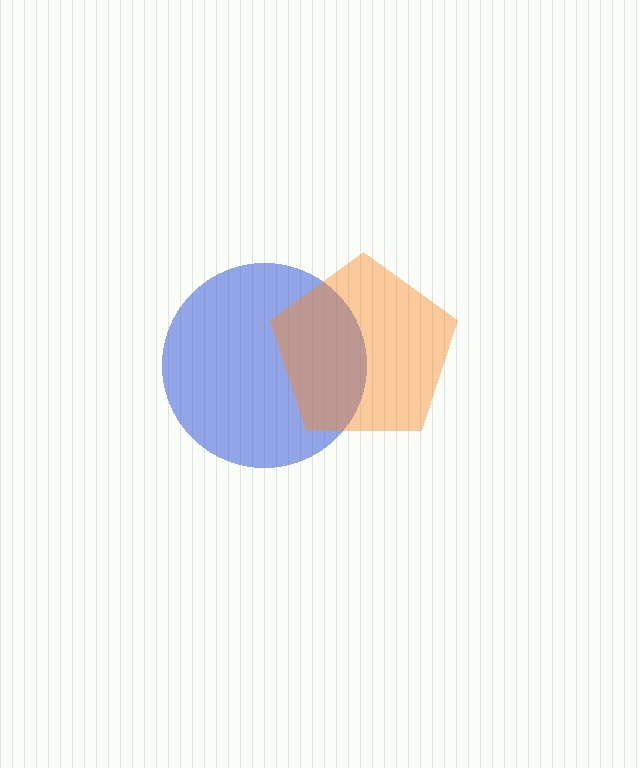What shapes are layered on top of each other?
The layered shapes are: a blue circle, an orange pentagon.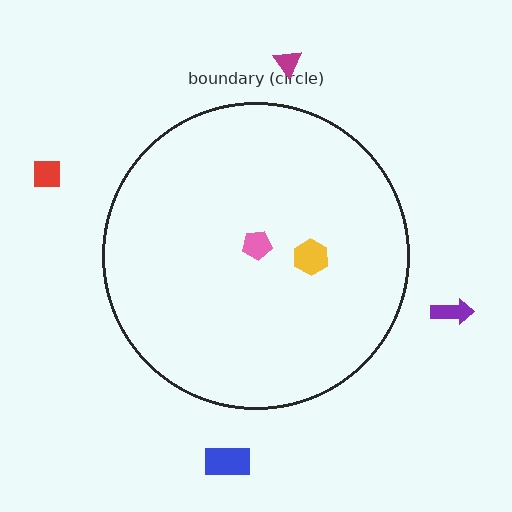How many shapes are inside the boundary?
2 inside, 4 outside.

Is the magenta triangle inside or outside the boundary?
Outside.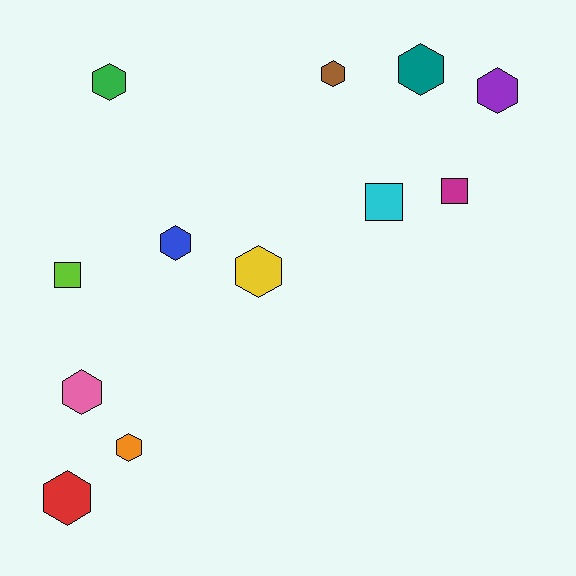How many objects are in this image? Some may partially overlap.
There are 12 objects.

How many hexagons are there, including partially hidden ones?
There are 9 hexagons.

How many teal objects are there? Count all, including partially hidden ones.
There is 1 teal object.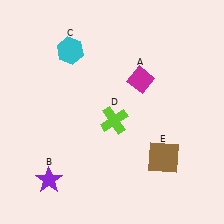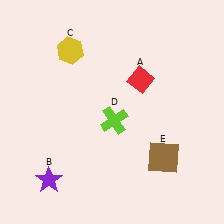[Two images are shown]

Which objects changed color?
A changed from magenta to red. C changed from cyan to yellow.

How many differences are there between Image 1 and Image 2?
There are 2 differences between the two images.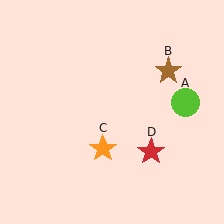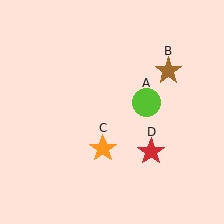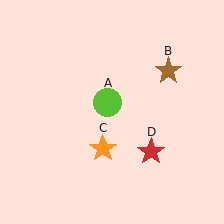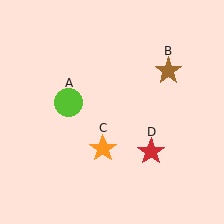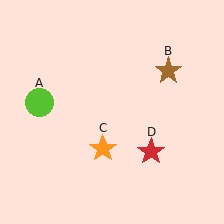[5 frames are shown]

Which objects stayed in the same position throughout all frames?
Brown star (object B) and orange star (object C) and red star (object D) remained stationary.